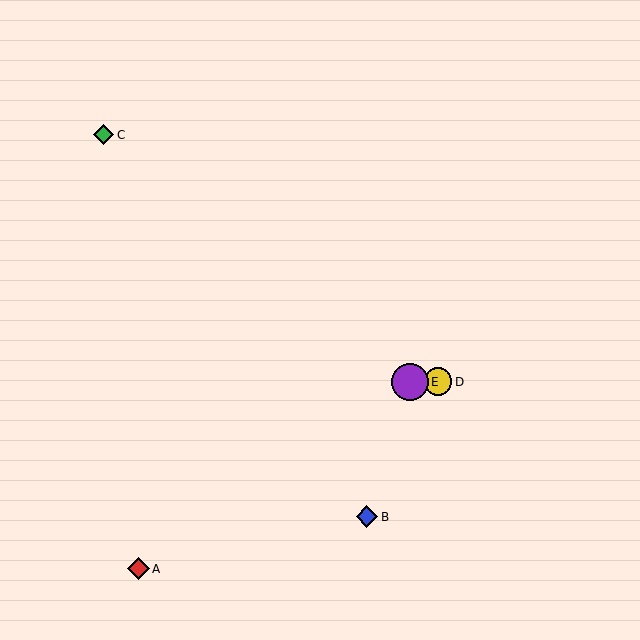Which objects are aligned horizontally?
Objects D, E are aligned horizontally.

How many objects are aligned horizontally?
2 objects (D, E) are aligned horizontally.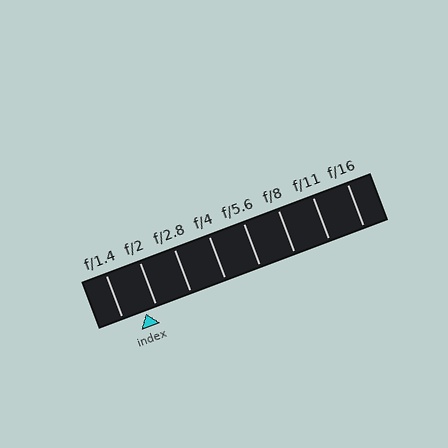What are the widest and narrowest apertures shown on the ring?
The widest aperture shown is f/1.4 and the narrowest is f/16.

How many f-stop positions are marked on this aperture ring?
There are 8 f-stop positions marked.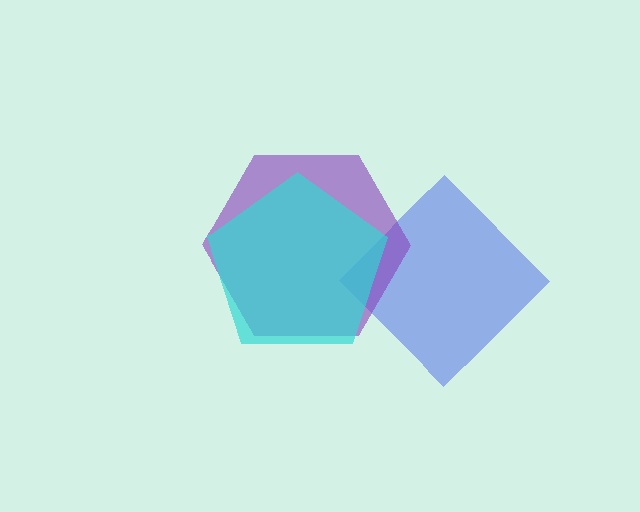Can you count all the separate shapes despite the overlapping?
Yes, there are 3 separate shapes.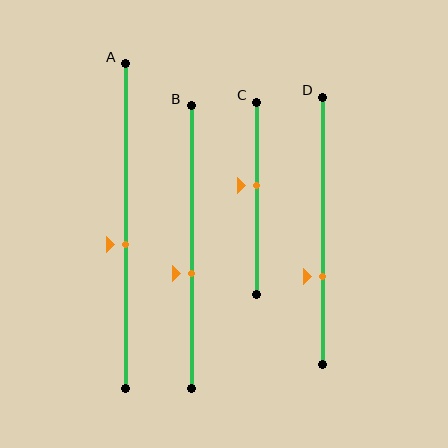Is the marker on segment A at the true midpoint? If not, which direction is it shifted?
No, the marker on segment A is shifted downward by about 6% of the segment length.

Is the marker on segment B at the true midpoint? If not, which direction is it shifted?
No, the marker on segment B is shifted downward by about 9% of the segment length.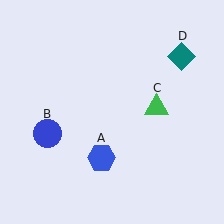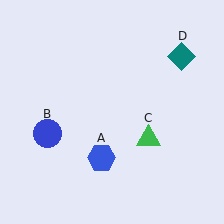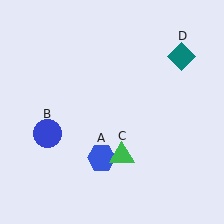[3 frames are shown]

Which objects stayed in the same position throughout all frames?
Blue hexagon (object A) and blue circle (object B) and teal diamond (object D) remained stationary.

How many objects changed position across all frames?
1 object changed position: green triangle (object C).